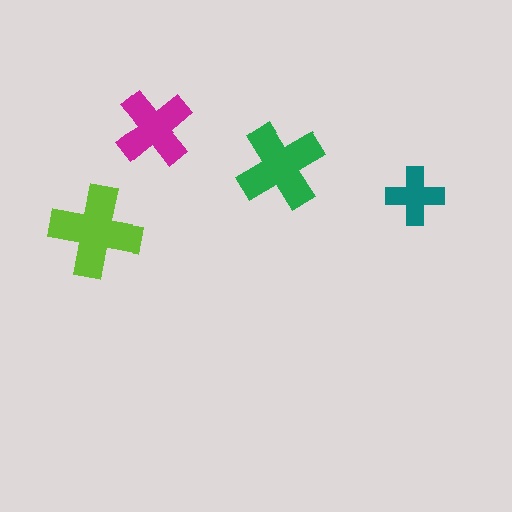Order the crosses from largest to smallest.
the lime one, the green one, the magenta one, the teal one.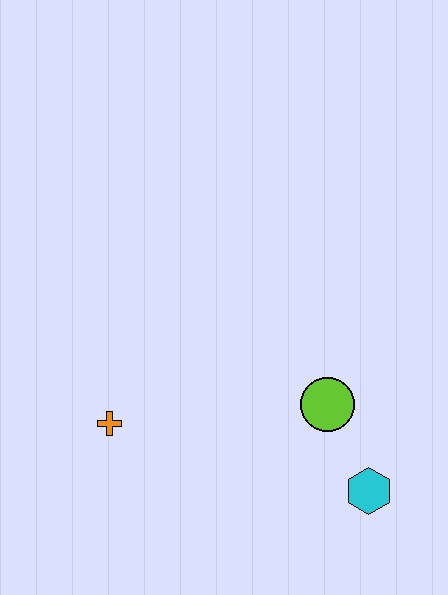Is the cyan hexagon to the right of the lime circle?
Yes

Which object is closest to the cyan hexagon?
The lime circle is closest to the cyan hexagon.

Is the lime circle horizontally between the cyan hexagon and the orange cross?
Yes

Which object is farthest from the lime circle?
The orange cross is farthest from the lime circle.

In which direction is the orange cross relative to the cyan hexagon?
The orange cross is to the left of the cyan hexagon.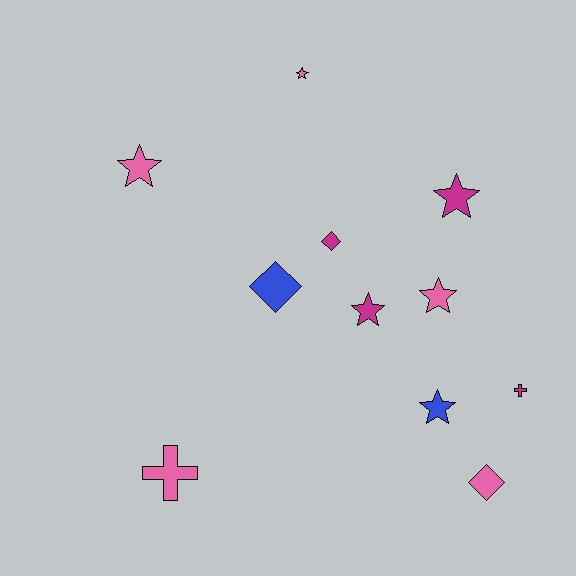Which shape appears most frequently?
Star, with 6 objects.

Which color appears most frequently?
Pink, with 5 objects.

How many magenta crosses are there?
There is 1 magenta cross.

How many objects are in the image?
There are 11 objects.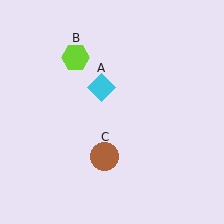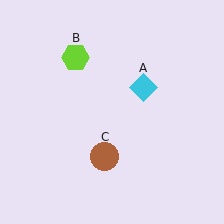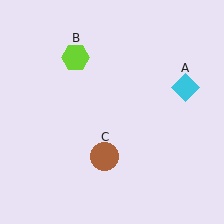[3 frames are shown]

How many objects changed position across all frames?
1 object changed position: cyan diamond (object A).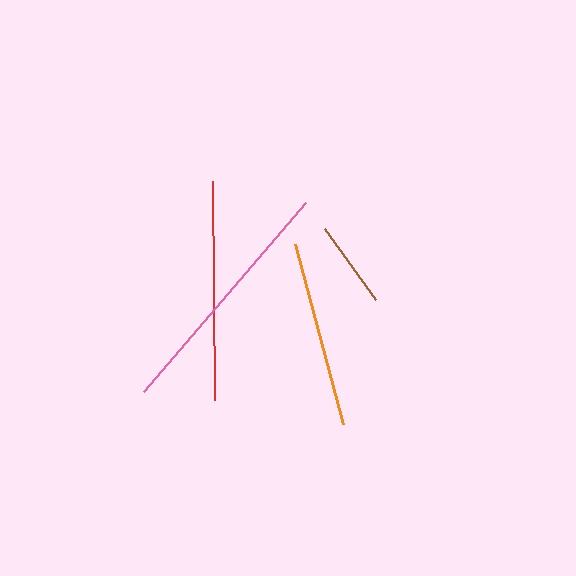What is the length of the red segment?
The red segment is approximately 219 pixels long.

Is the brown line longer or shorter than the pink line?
The pink line is longer than the brown line.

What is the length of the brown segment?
The brown segment is approximately 87 pixels long.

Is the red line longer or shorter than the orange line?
The red line is longer than the orange line.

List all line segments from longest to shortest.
From longest to shortest: pink, red, orange, brown.